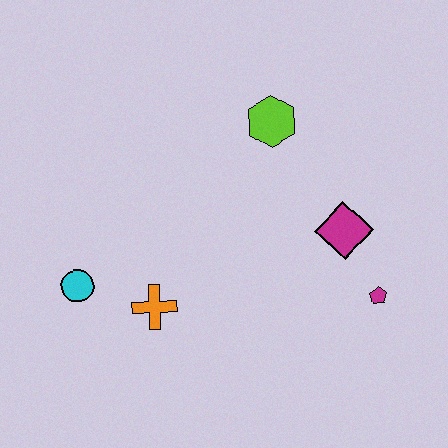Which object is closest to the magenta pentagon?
The magenta diamond is closest to the magenta pentagon.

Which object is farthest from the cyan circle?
The magenta pentagon is farthest from the cyan circle.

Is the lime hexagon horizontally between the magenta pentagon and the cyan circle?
Yes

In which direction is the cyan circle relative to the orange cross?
The cyan circle is to the left of the orange cross.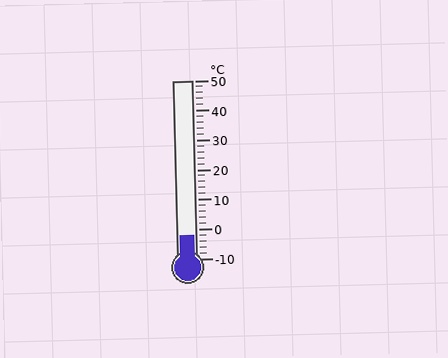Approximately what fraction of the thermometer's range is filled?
The thermometer is filled to approximately 15% of its range.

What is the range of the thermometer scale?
The thermometer scale ranges from -10°C to 50°C.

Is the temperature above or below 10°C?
The temperature is below 10°C.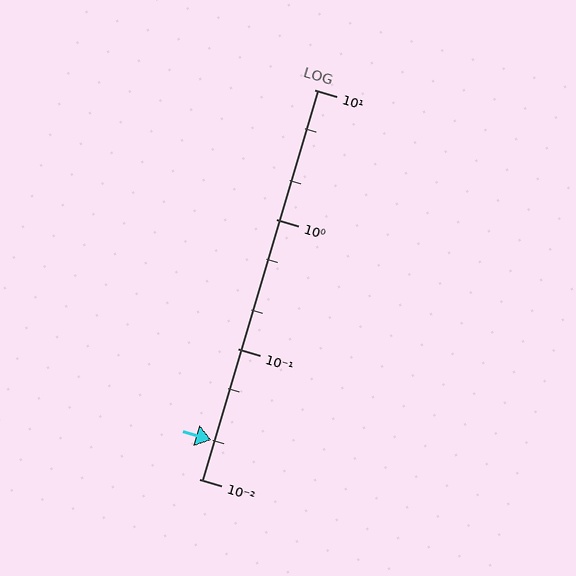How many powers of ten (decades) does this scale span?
The scale spans 3 decades, from 0.01 to 10.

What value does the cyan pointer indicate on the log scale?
The pointer indicates approximately 0.02.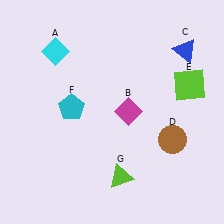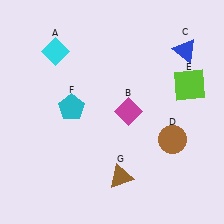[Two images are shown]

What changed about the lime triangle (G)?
In Image 1, G is lime. In Image 2, it changed to brown.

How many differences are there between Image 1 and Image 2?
There is 1 difference between the two images.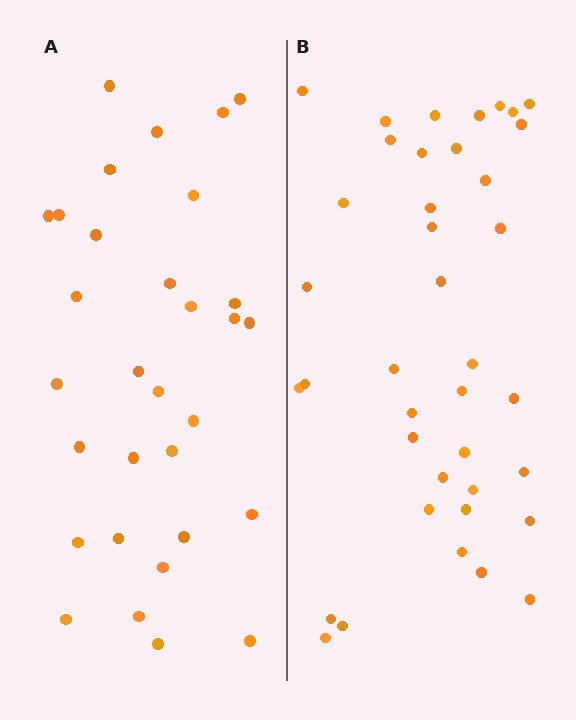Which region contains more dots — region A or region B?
Region B (the right region) has more dots.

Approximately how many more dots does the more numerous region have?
Region B has roughly 8 or so more dots than region A.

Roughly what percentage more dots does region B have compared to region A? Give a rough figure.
About 25% more.